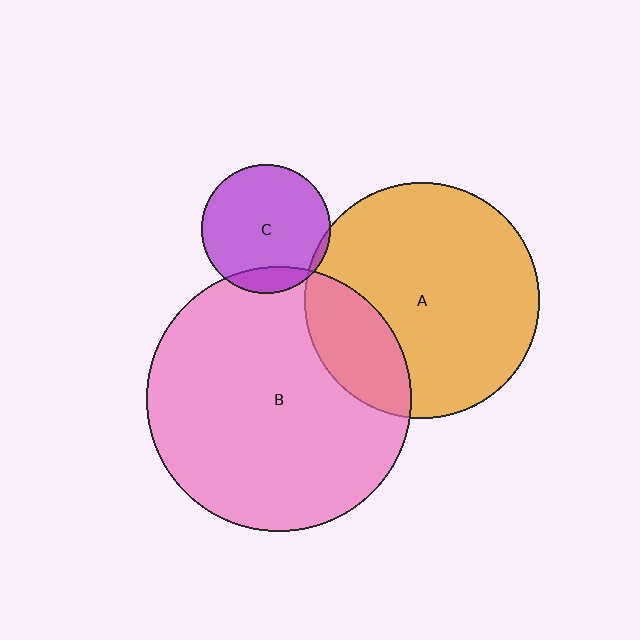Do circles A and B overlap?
Yes.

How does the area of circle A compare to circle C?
Approximately 3.3 times.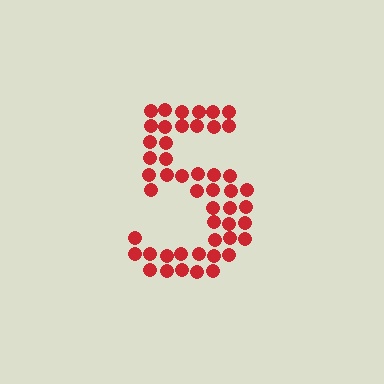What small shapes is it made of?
It is made of small circles.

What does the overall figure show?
The overall figure shows the digit 5.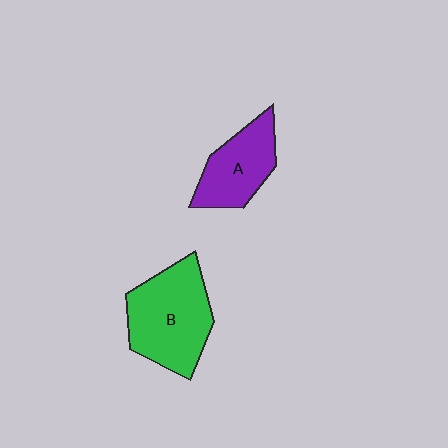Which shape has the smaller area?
Shape A (purple).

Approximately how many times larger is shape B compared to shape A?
Approximately 1.5 times.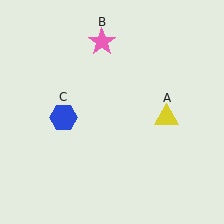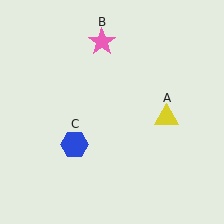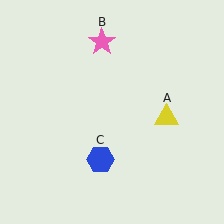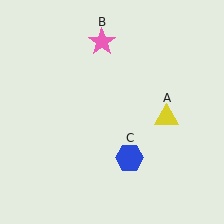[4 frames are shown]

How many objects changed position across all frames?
1 object changed position: blue hexagon (object C).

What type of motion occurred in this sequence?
The blue hexagon (object C) rotated counterclockwise around the center of the scene.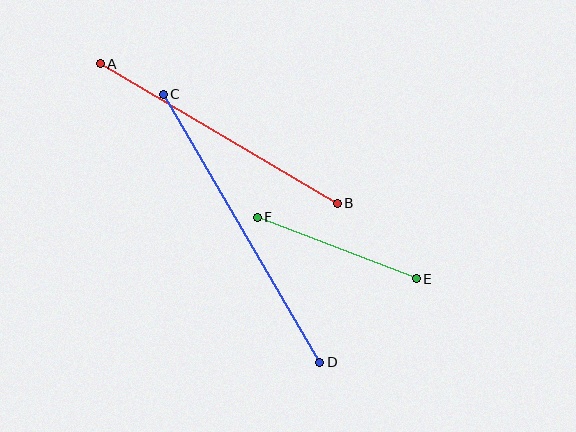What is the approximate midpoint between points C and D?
The midpoint is at approximately (242, 228) pixels.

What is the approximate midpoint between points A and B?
The midpoint is at approximately (219, 134) pixels.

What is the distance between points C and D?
The distance is approximately 310 pixels.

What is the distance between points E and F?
The distance is approximately 170 pixels.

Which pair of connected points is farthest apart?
Points C and D are farthest apart.